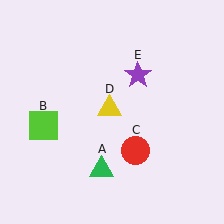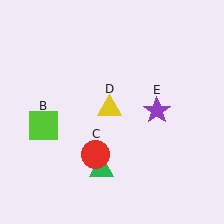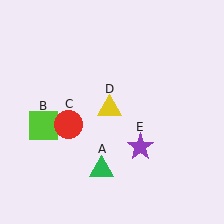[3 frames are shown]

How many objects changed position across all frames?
2 objects changed position: red circle (object C), purple star (object E).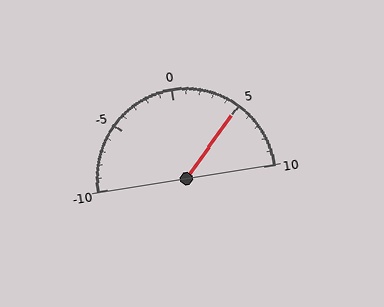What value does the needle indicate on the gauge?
The needle indicates approximately 5.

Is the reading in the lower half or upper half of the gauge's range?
The reading is in the upper half of the range (-10 to 10).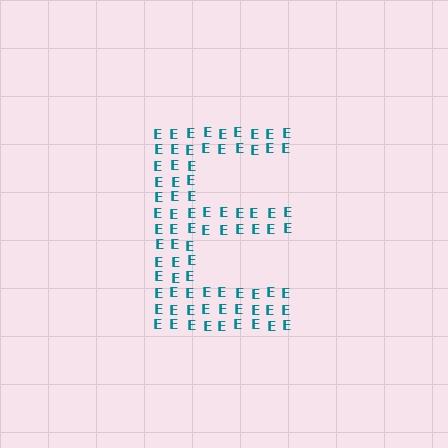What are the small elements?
The small elements are letter E's.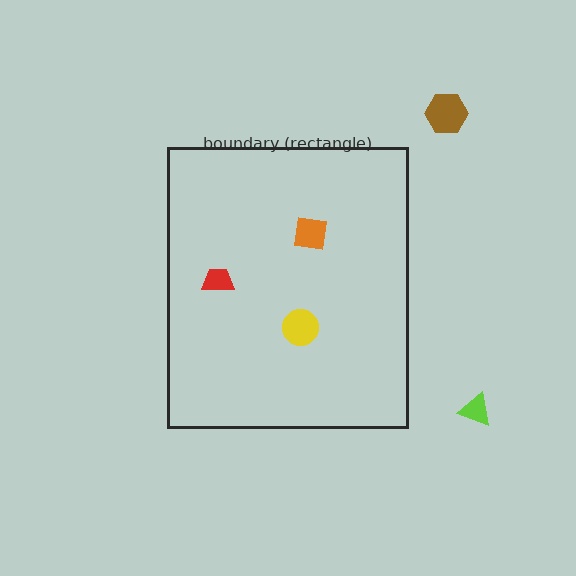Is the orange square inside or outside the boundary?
Inside.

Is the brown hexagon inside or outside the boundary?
Outside.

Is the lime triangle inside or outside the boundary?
Outside.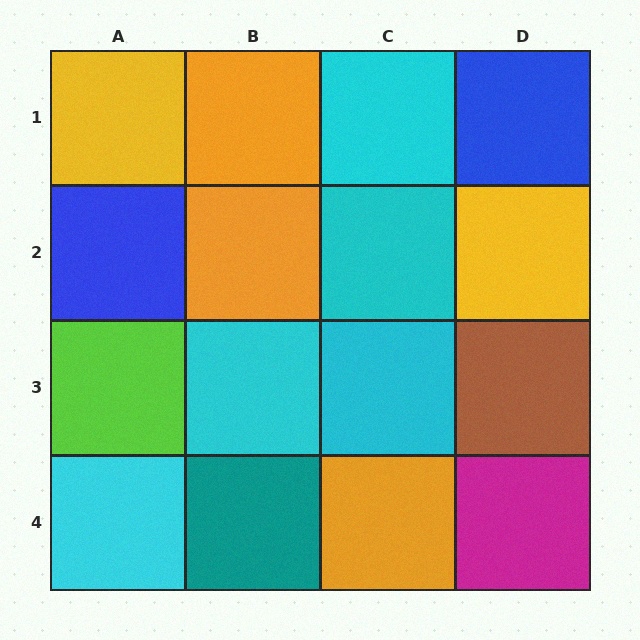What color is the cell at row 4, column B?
Teal.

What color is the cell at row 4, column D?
Magenta.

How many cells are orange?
3 cells are orange.